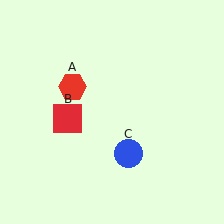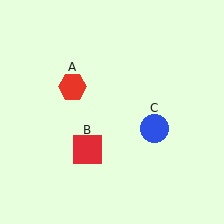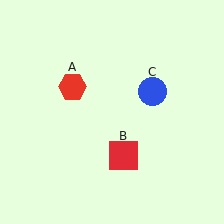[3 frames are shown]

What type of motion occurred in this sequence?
The red square (object B), blue circle (object C) rotated counterclockwise around the center of the scene.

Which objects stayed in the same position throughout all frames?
Red hexagon (object A) remained stationary.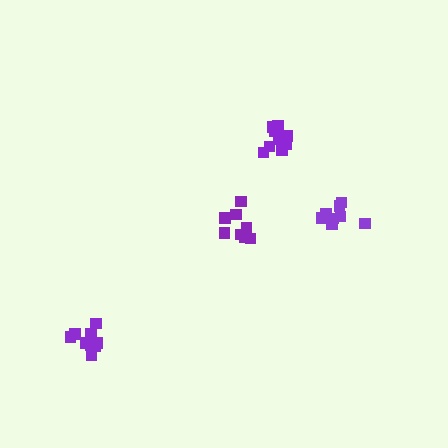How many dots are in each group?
Group 1: 8 dots, Group 2: 11 dots, Group 3: 9 dots, Group 4: 8 dots (36 total).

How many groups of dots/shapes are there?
There are 4 groups.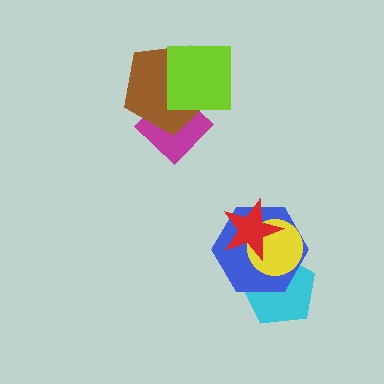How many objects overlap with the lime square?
2 objects overlap with the lime square.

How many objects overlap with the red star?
2 objects overlap with the red star.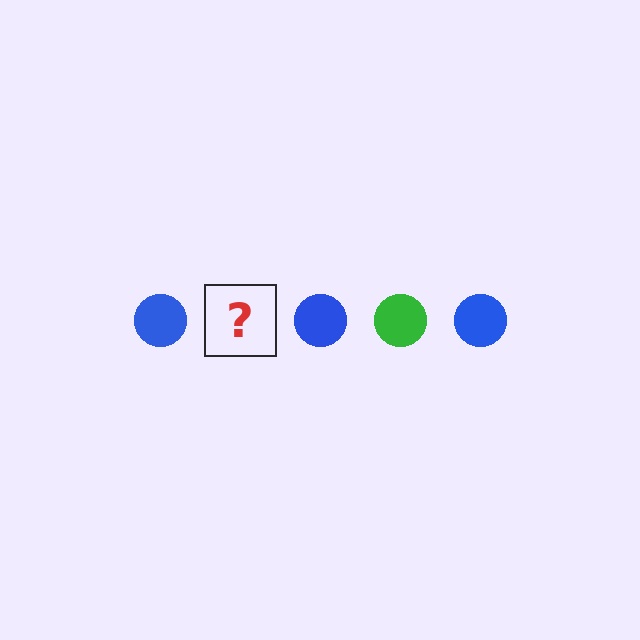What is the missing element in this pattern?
The missing element is a green circle.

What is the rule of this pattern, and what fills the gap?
The rule is that the pattern cycles through blue, green circles. The gap should be filled with a green circle.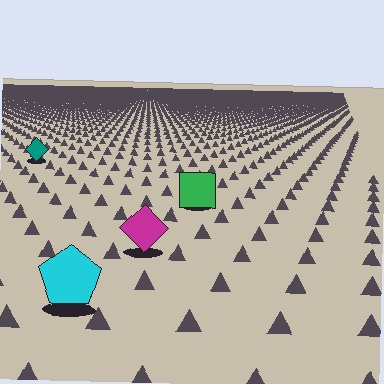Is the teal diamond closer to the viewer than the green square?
No. The green square is closer — you can tell from the texture gradient: the ground texture is coarser near it.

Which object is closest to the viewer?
The cyan pentagon is closest. The texture marks near it are larger and more spread out.